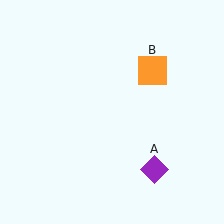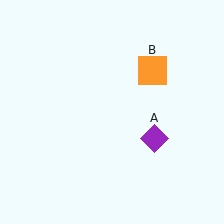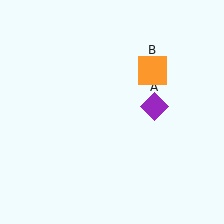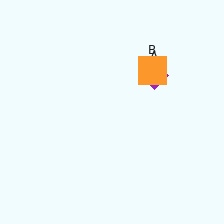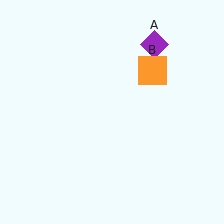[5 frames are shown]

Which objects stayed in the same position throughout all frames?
Orange square (object B) remained stationary.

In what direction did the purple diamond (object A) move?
The purple diamond (object A) moved up.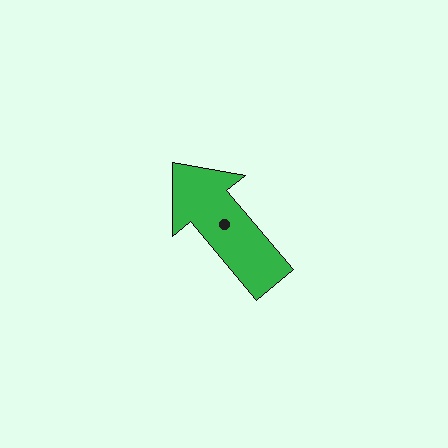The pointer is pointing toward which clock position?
Roughly 11 o'clock.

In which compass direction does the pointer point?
Northwest.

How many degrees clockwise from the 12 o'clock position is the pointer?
Approximately 320 degrees.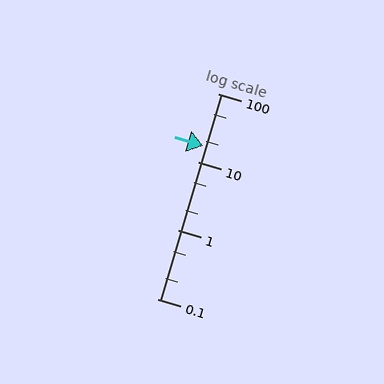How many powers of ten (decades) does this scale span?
The scale spans 3 decades, from 0.1 to 100.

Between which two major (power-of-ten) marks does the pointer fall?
The pointer is between 10 and 100.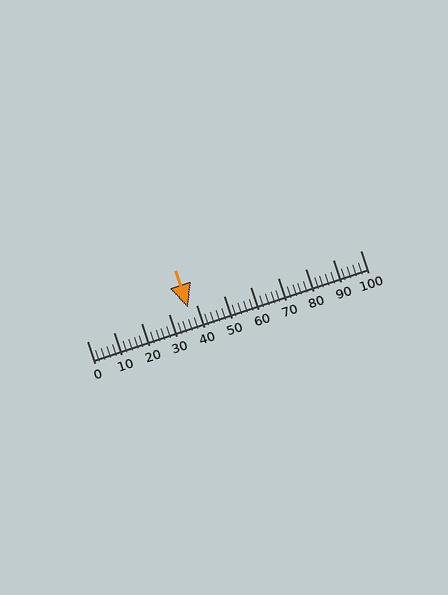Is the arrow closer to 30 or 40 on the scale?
The arrow is closer to 40.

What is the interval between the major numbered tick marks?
The major tick marks are spaced 10 units apart.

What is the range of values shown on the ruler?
The ruler shows values from 0 to 100.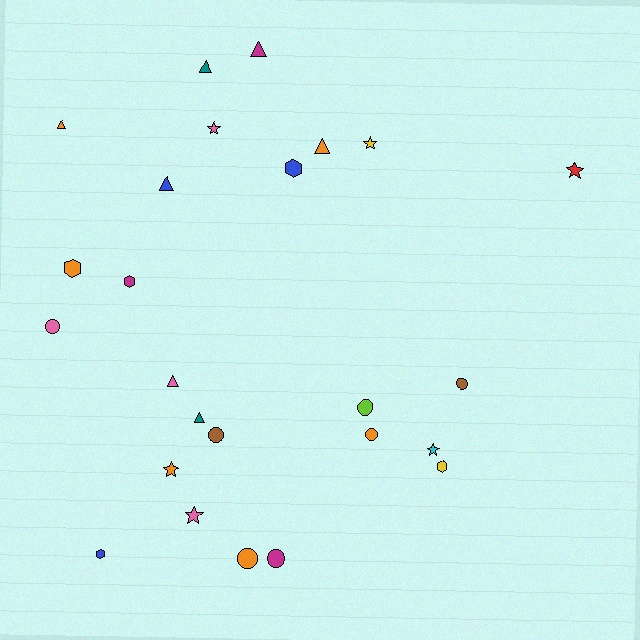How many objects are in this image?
There are 25 objects.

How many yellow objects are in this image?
There are 2 yellow objects.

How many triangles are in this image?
There are 7 triangles.